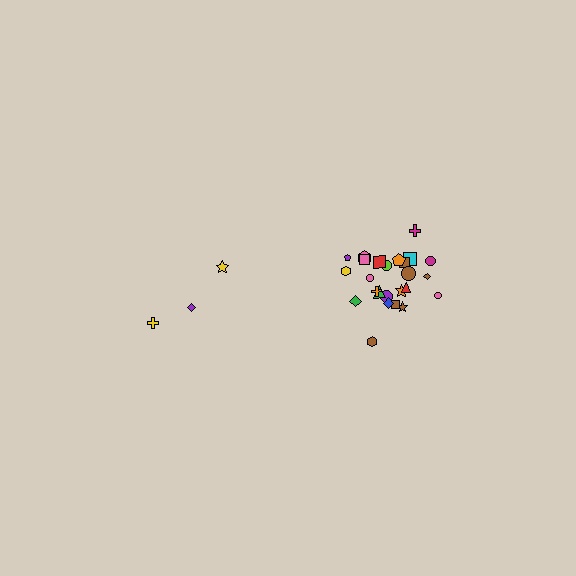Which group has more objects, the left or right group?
The right group.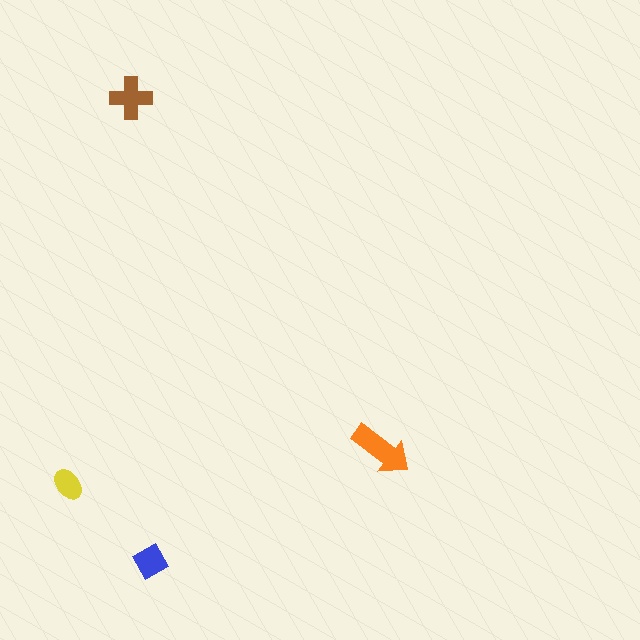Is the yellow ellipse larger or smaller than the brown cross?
Smaller.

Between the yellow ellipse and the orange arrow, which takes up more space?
The orange arrow.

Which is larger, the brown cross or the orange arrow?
The orange arrow.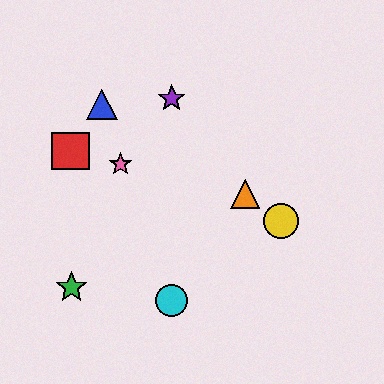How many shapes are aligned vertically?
2 shapes (the purple star, the cyan circle) are aligned vertically.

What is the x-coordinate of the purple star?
The purple star is at x≈172.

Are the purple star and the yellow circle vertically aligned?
No, the purple star is at x≈172 and the yellow circle is at x≈281.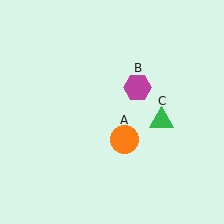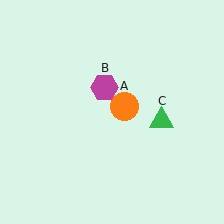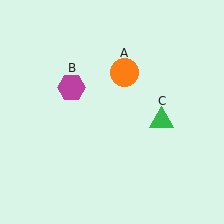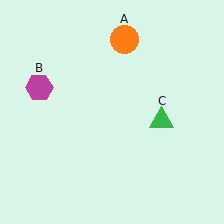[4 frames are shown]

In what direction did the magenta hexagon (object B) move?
The magenta hexagon (object B) moved left.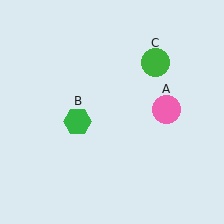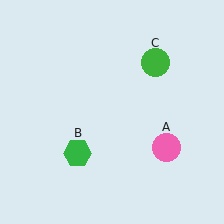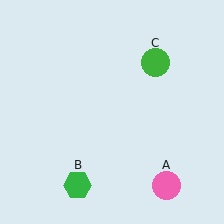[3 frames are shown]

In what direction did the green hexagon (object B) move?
The green hexagon (object B) moved down.